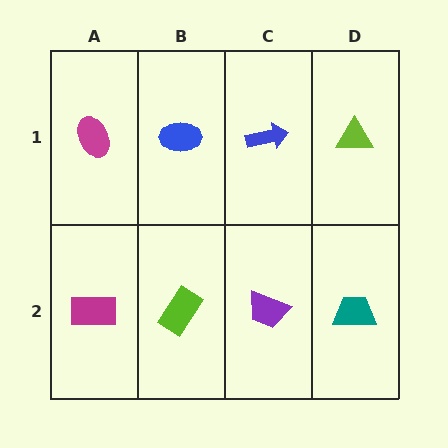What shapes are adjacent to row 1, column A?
A magenta rectangle (row 2, column A), a blue ellipse (row 1, column B).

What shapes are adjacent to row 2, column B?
A blue ellipse (row 1, column B), a magenta rectangle (row 2, column A), a purple trapezoid (row 2, column C).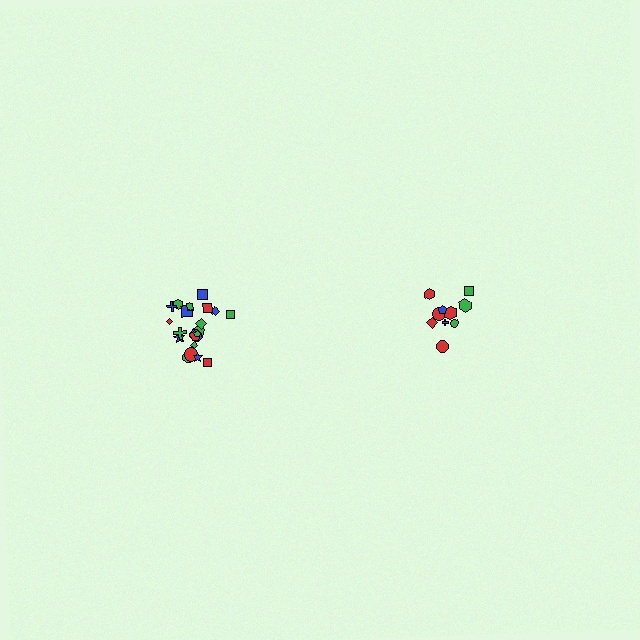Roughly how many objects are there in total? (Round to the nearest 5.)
Roughly 30 objects in total.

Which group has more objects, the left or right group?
The left group.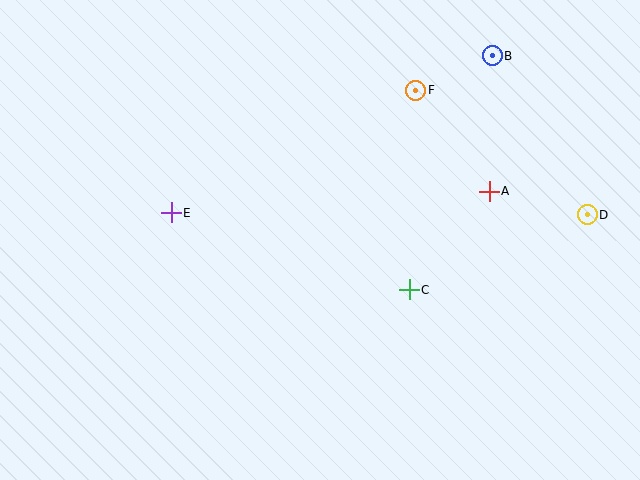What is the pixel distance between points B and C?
The distance between B and C is 248 pixels.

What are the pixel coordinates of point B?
Point B is at (492, 56).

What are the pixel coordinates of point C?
Point C is at (409, 290).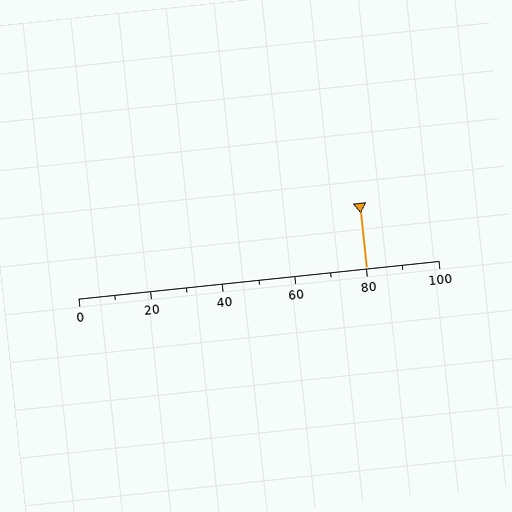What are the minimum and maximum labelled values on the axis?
The axis runs from 0 to 100.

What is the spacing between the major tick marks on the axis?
The major ticks are spaced 20 apart.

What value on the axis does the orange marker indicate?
The marker indicates approximately 80.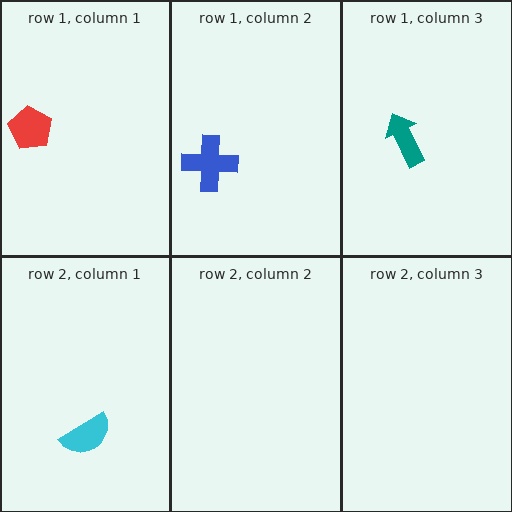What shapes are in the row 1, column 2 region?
The blue cross.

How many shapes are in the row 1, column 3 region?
1.